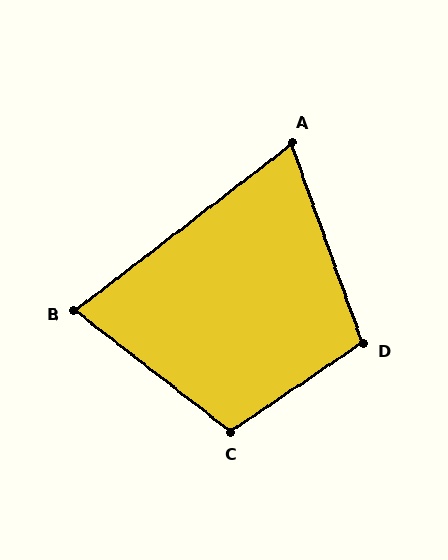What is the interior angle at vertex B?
Approximately 76 degrees (acute).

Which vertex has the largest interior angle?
C, at approximately 108 degrees.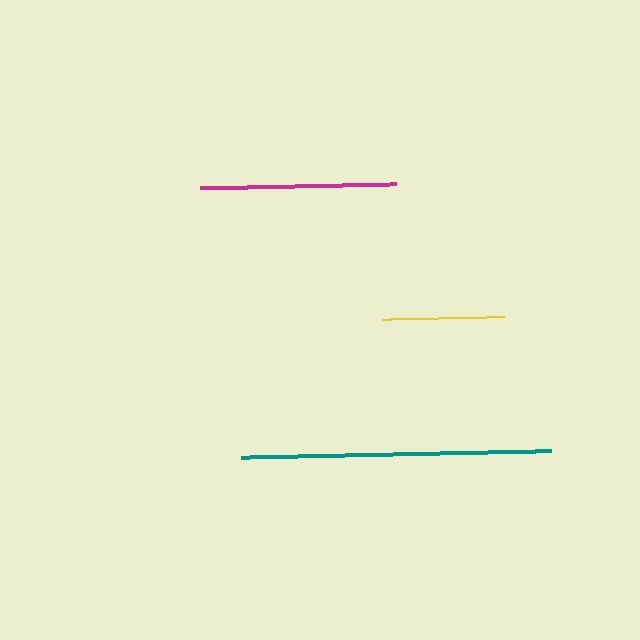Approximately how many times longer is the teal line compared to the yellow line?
The teal line is approximately 2.5 times the length of the yellow line.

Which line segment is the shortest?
The yellow line is the shortest at approximately 122 pixels.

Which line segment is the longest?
The teal line is the longest at approximately 310 pixels.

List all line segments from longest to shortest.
From longest to shortest: teal, magenta, yellow.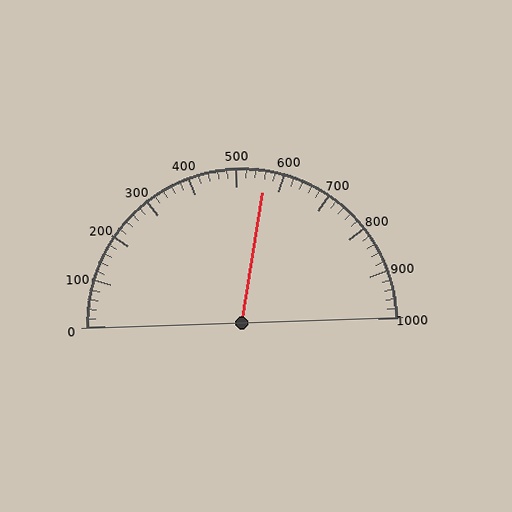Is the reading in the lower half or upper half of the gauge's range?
The reading is in the upper half of the range (0 to 1000).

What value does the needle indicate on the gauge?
The needle indicates approximately 560.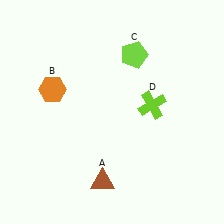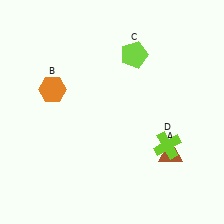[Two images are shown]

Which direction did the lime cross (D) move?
The lime cross (D) moved down.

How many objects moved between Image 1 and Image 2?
2 objects moved between the two images.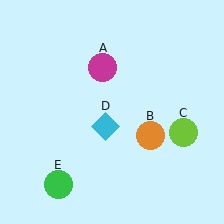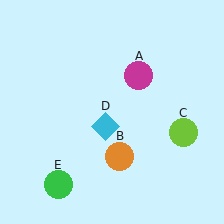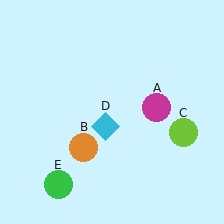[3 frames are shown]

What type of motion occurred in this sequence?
The magenta circle (object A), orange circle (object B) rotated clockwise around the center of the scene.